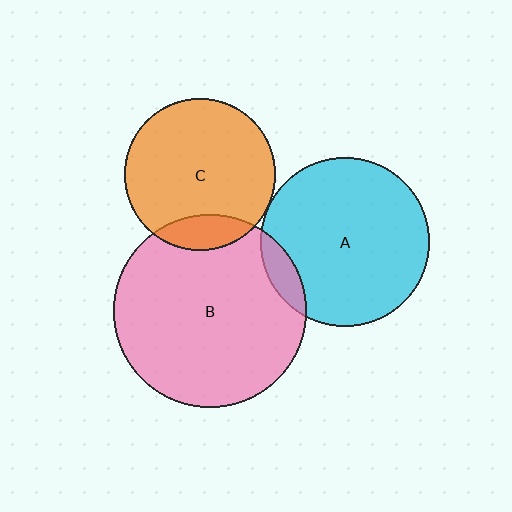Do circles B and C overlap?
Yes.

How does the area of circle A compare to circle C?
Approximately 1.2 times.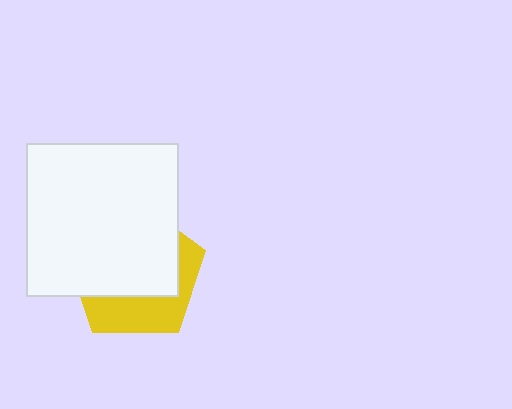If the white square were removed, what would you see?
You would see the complete yellow pentagon.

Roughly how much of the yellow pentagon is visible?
A small part of it is visible (roughly 36%).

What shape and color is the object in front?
The object in front is a white square.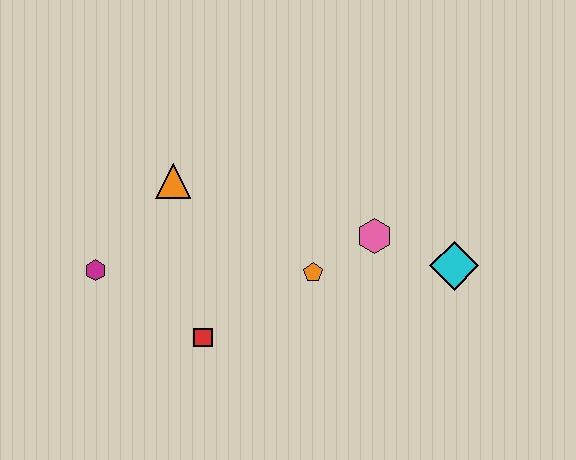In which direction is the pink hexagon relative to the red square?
The pink hexagon is to the right of the red square.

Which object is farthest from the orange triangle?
The cyan diamond is farthest from the orange triangle.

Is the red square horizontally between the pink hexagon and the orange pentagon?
No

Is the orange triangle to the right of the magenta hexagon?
Yes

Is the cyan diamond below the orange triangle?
Yes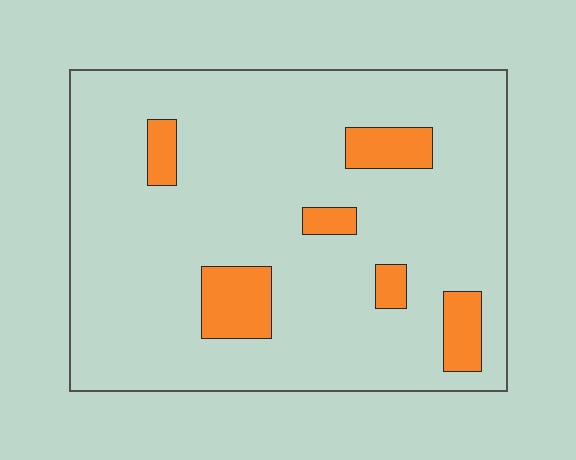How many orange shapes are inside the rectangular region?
6.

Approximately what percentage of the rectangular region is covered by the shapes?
Approximately 10%.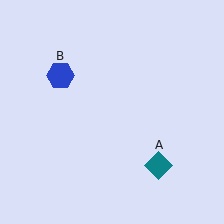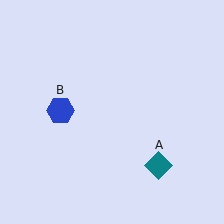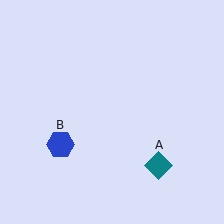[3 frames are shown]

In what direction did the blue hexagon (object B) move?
The blue hexagon (object B) moved down.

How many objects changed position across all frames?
1 object changed position: blue hexagon (object B).